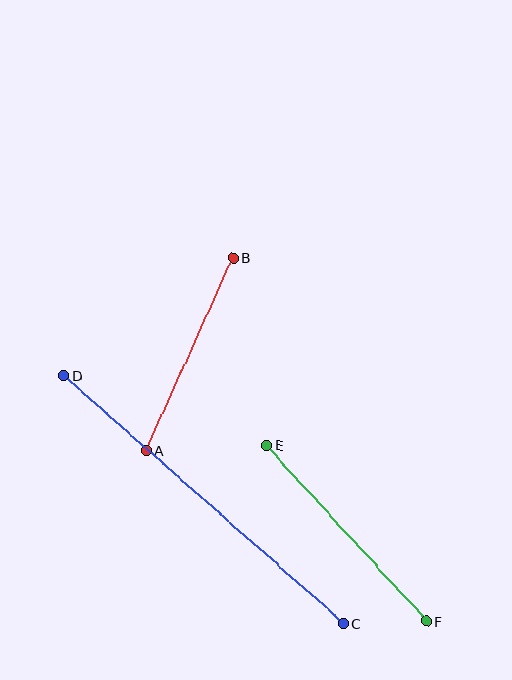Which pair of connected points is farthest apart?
Points C and D are farthest apart.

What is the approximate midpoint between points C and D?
The midpoint is at approximately (204, 500) pixels.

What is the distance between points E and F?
The distance is approximately 238 pixels.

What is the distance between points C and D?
The distance is approximately 373 pixels.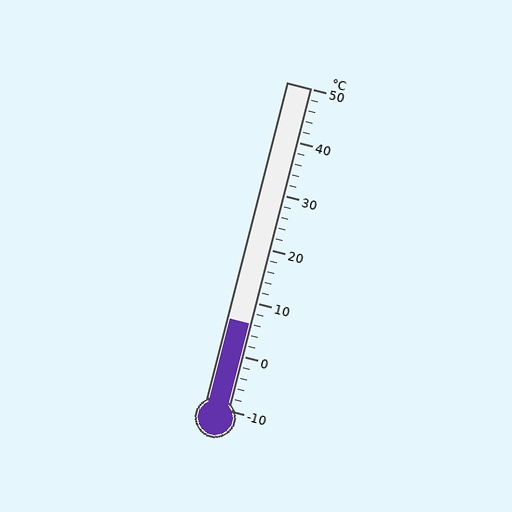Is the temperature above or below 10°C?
The temperature is below 10°C.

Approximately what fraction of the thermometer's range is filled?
The thermometer is filled to approximately 25% of its range.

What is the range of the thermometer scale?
The thermometer scale ranges from -10°C to 50°C.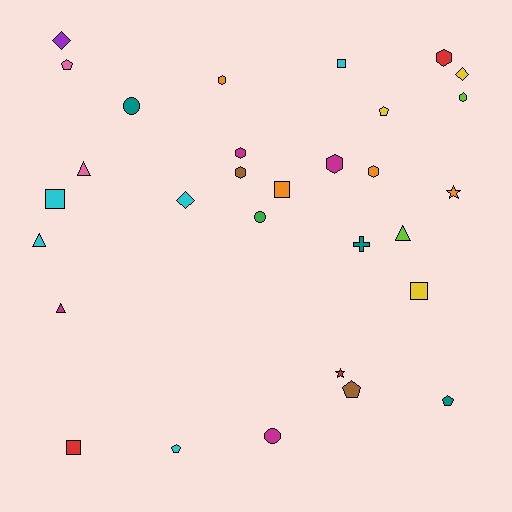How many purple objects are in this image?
There is 1 purple object.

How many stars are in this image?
There are 2 stars.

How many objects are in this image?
There are 30 objects.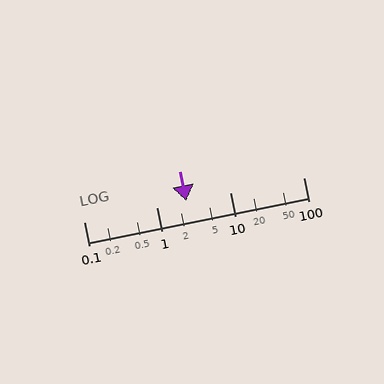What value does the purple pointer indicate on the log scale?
The pointer indicates approximately 2.5.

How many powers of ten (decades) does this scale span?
The scale spans 3 decades, from 0.1 to 100.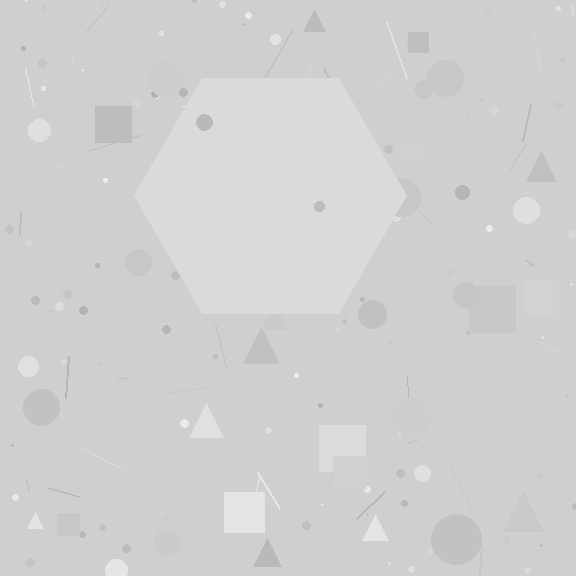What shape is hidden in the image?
A hexagon is hidden in the image.